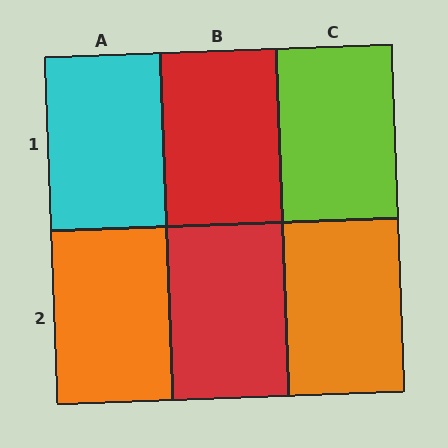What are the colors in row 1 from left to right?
Cyan, red, lime.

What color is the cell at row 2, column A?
Orange.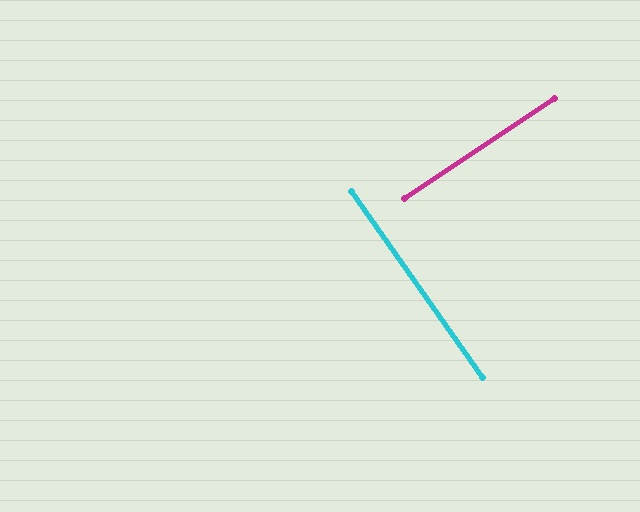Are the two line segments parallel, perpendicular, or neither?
Perpendicular — they meet at approximately 89°.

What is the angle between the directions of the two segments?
Approximately 89 degrees.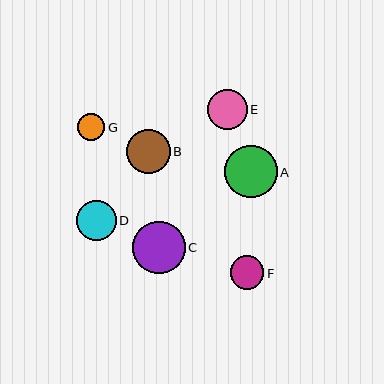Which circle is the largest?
Circle C is the largest with a size of approximately 53 pixels.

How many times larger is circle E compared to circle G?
Circle E is approximately 1.5 times the size of circle G.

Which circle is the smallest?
Circle G is the smallest with a size of approximately 27 pixels.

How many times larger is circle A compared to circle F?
Circle A is approximately 1.5 times the size of circle F.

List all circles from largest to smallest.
From largest to smallest: C, A, B, D, E, F, G.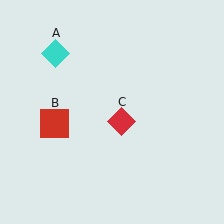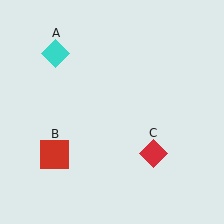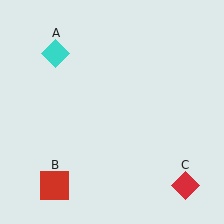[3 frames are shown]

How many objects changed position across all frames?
2 objects changed position: red square (object B), red diamond (object C).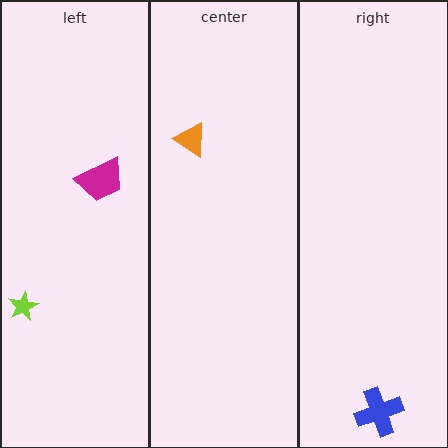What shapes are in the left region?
The magenta trapezoid, the lime star.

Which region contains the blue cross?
The right region.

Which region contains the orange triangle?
The center region.